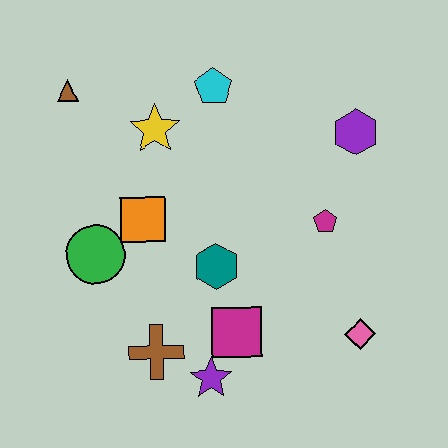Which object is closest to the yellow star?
The cyan pentagon is closest to the yellow star.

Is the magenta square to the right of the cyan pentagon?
Yes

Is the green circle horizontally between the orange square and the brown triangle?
Yes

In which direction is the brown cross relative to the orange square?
The brown cross is below the orange square.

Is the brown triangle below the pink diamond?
No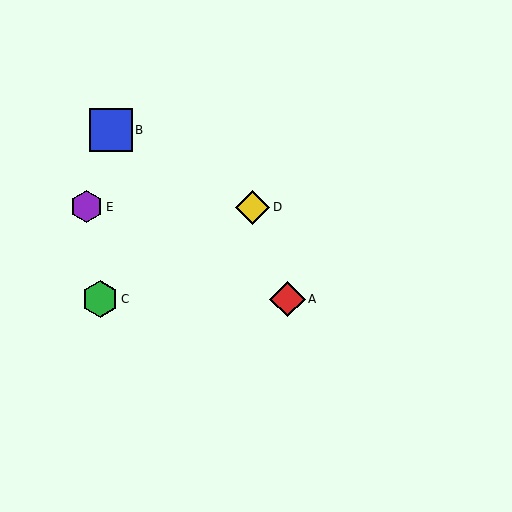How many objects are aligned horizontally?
2 objects (A, C) are aligned horizontally.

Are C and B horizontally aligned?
No, C is at y≈299 and B is at y≈130.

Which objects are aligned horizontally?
Objects A, C are aligned horizontally.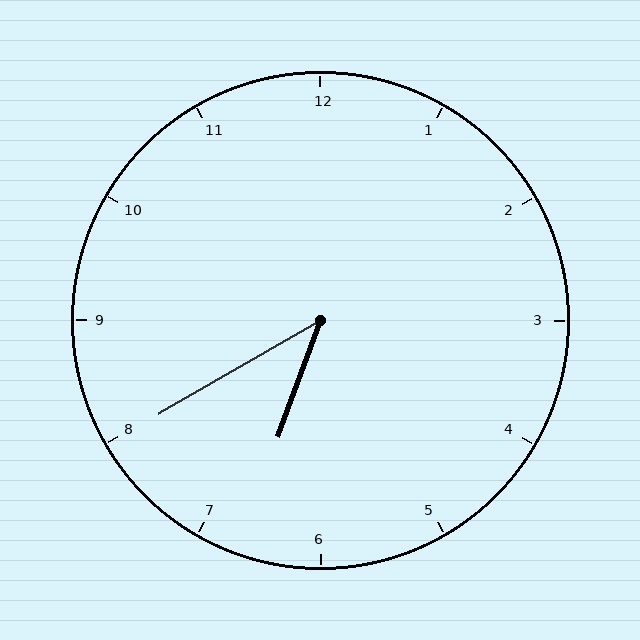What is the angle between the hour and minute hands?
Approximately 40 degrees.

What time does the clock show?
6:40.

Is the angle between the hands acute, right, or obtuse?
It is acute.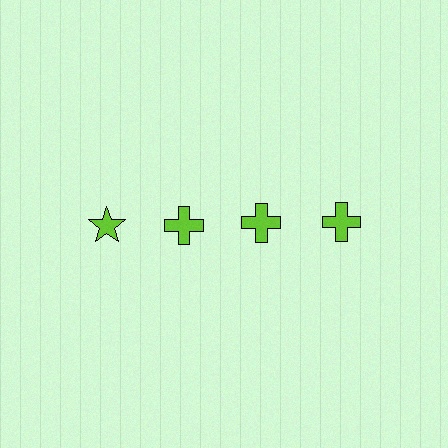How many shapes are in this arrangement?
There are 4 shapes arranged in a grid pattern.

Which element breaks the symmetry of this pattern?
The lime star in the top row, leftmost column breaks the symmetry. All other shapes are lime crosses.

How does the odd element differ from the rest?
It has a different shape: star instead of cross.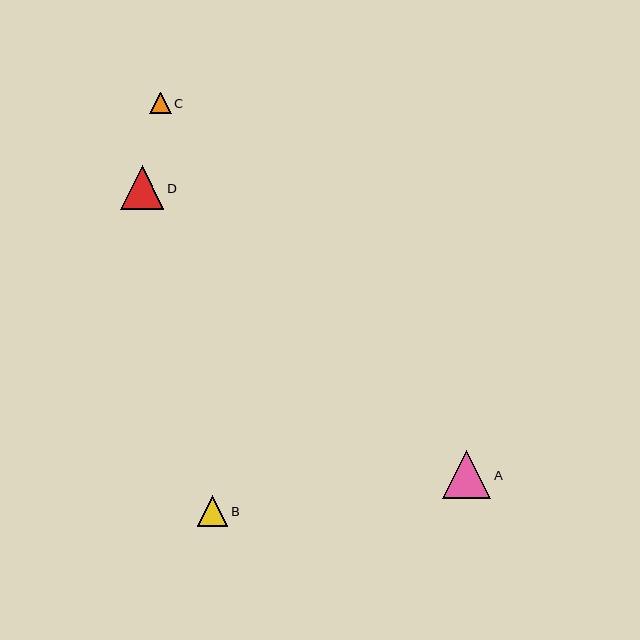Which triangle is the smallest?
Triangle C is the smallest with a size of approximately 22 pixels.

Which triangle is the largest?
Triangle A is the largest with a size of approximately 48 pixels.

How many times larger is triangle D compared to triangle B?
Triangle D is approximately 1.4 times the size of triangle B.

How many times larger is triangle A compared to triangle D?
Triangle A is approximately 1.1 times the size of triangle D.